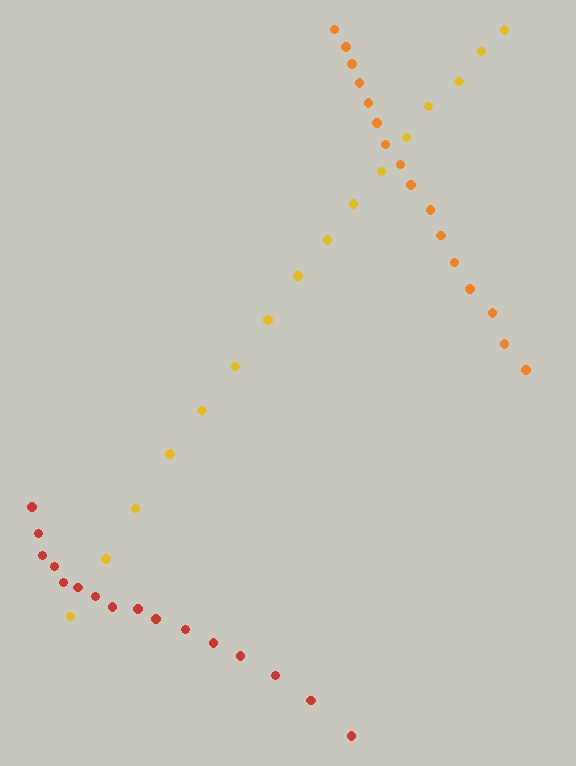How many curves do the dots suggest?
There are 3 distinct paths.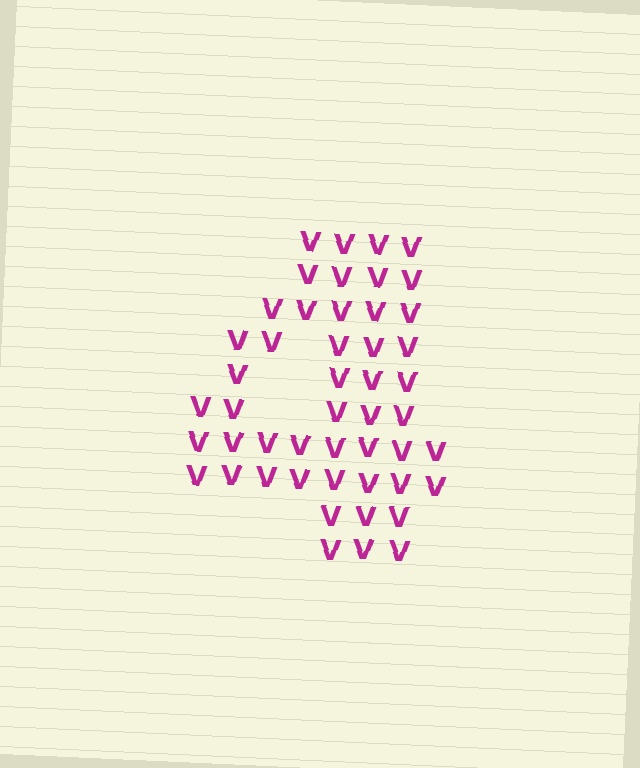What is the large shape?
The large shape is the digit 4.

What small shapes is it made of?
It is made of small letter V's.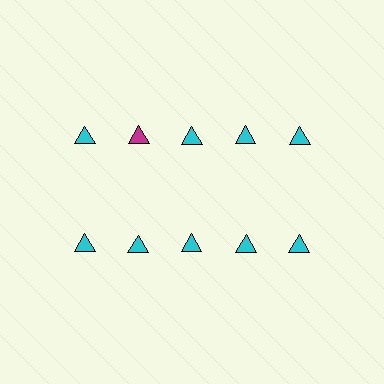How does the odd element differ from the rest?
It has a different color: magenta instead of cyan.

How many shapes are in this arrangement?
There are 10 shapes arranged in a grid pattern.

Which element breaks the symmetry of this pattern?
The magenta triangle in the top row, second from left column breaks the symmetry. All other shapes are cyan triangles.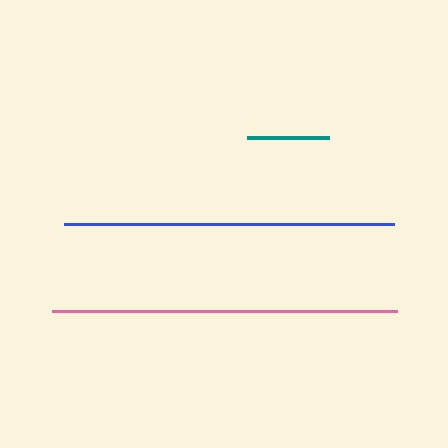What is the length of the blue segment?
The blue segment is approximately 330 pixels long.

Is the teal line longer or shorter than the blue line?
The blue line is longer than the teal line.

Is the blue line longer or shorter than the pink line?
The pink line is longer than the blue line.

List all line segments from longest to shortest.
From longest to shortest: pink, blue, teal.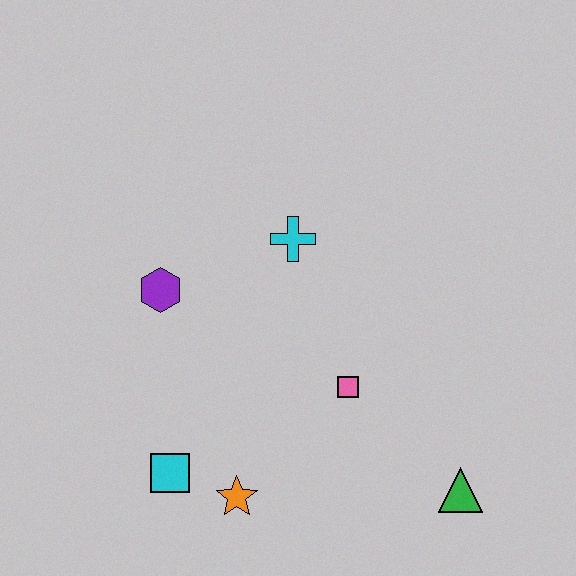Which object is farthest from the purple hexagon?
The green triangle is farthest from the purple hexagon.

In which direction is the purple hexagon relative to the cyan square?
The purple hexagon is above the cyan square.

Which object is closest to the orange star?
The cyan square is closest to the orange star.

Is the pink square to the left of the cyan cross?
No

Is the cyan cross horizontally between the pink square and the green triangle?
No